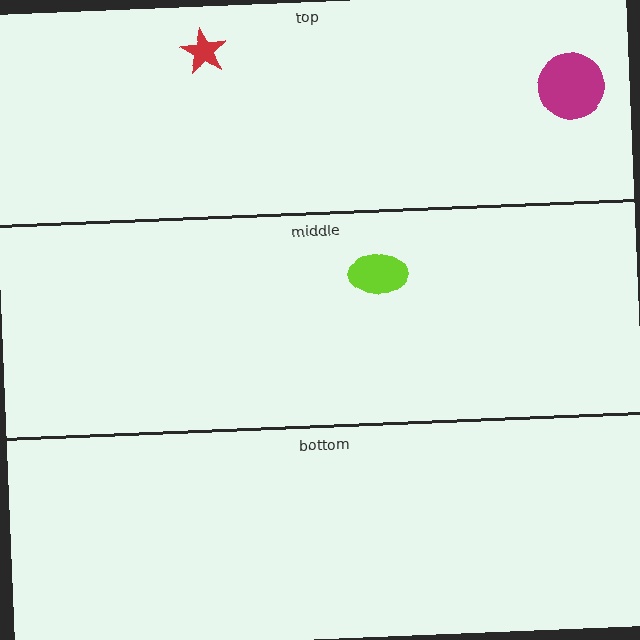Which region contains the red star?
The top region.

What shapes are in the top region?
The magenta circle, the red star.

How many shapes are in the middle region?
1.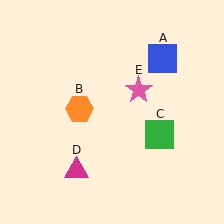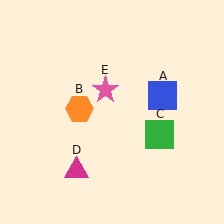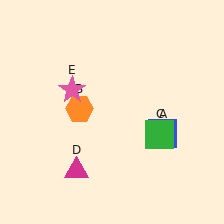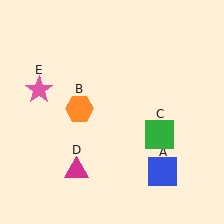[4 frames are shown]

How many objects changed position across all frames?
2 objects changed position: blue square (object A), pink star (object E).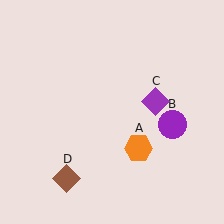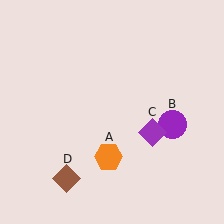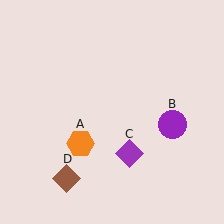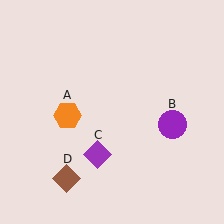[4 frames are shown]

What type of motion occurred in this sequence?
The orange hexagon (object A), purple diamond (object C) rotated clockwise around the center of the scene.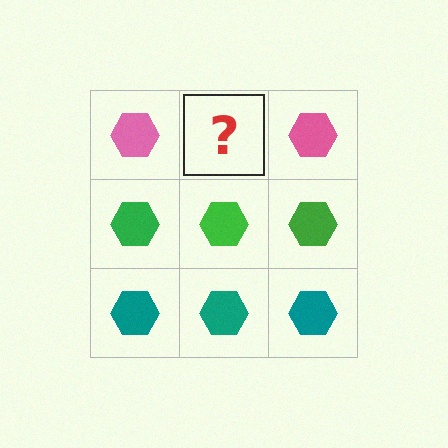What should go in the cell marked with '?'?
The missing cell should contain a pink hexagon.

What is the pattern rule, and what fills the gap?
The rule is that each row has a consistent color. The gap should be filled with a pink hexagon.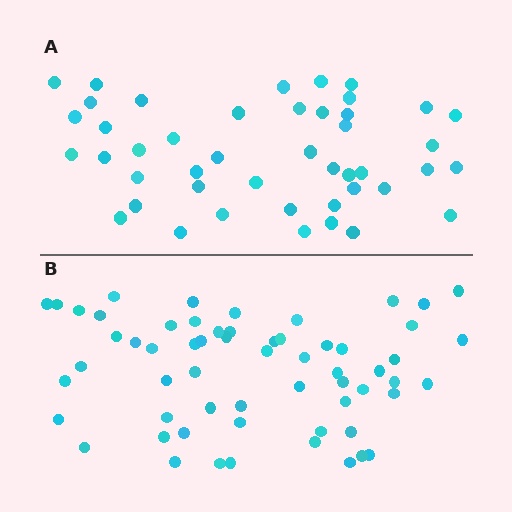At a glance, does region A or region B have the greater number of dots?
Region B (the bottom region) has more dots.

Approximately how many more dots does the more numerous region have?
Region B has approximately 15 more dots than region A.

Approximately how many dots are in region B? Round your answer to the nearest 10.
About 60 dots.